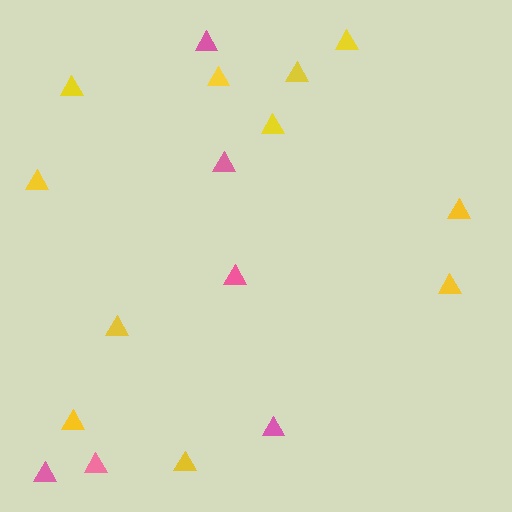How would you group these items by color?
There are 2 groups: one group of pink triangles (6) and one group of yellow triangles (11).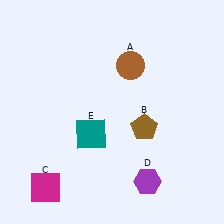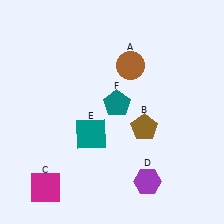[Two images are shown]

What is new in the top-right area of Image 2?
A teal pentagon (F) was added in the top-right area of Image 2.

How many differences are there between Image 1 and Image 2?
There is 1 difference between the two images.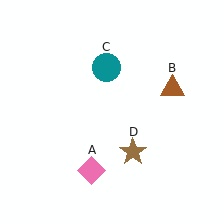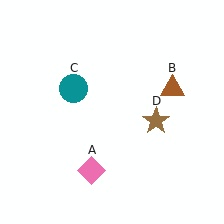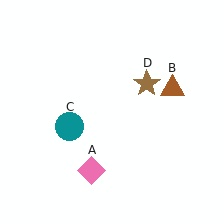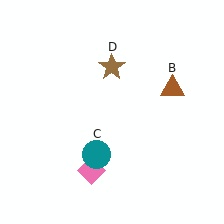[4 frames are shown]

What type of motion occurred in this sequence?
The teal circle (object C), brown star (object D) rotated counterclockwise around the center of the scene.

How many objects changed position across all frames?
2 objects changed position: teal circle (object C), brown star (object D).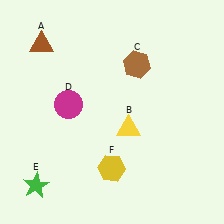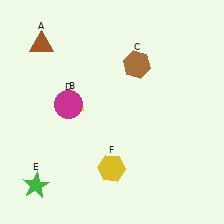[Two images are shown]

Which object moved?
The yellow triangle (B) moved left.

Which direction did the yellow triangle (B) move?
The yellow triangle (B) moved left.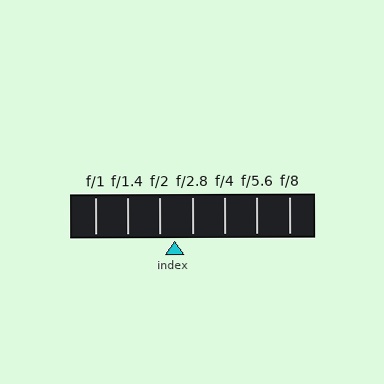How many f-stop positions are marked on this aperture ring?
There are 7 f-stop positions marked.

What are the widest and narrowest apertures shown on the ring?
The widest aperture shown is f/1 and the narrowest is f/8.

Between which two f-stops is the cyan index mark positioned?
The index mark is between f/2 and f/2.8.